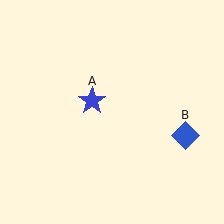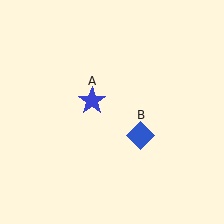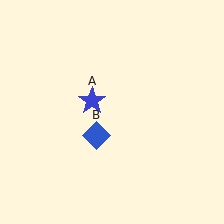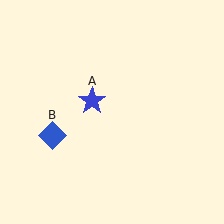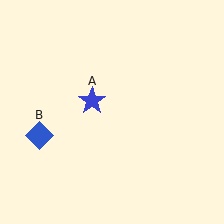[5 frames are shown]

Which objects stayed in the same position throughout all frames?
Blue star (object A) remained stationary.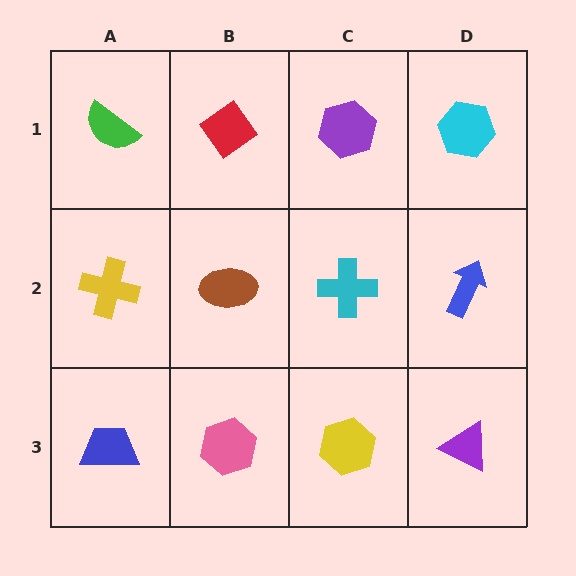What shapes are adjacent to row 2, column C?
A purple hexagon (row 1, column C), a yellow hexagon (row 3, column C), a brown ellipse (row 2, column B), a blue arrow (row 2, column D).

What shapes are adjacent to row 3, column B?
A brown ellipse (row 2, column B), a blue trapezoid (row 3, column A), a yellow hexagon (row 3, column C).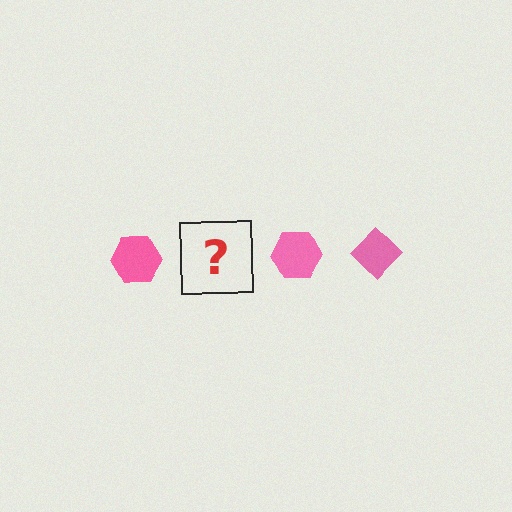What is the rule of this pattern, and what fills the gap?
The rule is that the pattern cycles through hexagon, diamond shapes in pink. The gap should be filled with a pink diamond.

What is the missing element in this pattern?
The missing element is a pink diamond.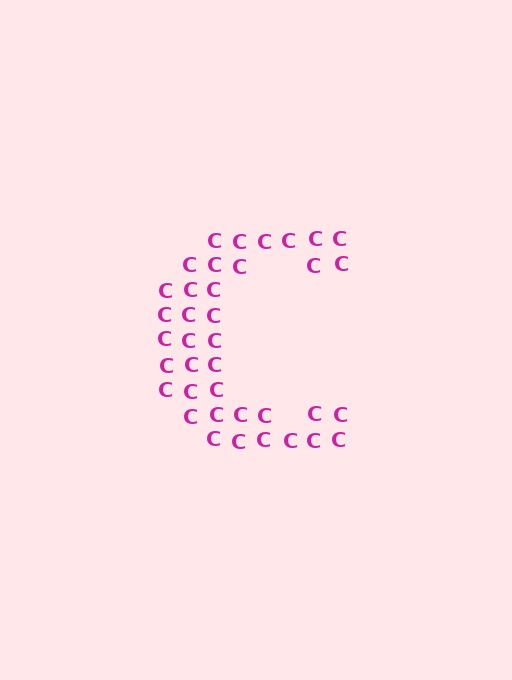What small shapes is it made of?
It is made of small letter C's.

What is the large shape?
The large shape is the letter C.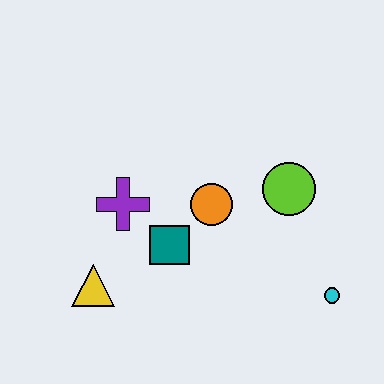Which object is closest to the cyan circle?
The lime circle is closest to the cyan circle.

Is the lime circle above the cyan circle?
Yes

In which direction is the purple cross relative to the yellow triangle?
The purple cross is above the yellow triangle.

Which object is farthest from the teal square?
The cyan circle is farthest from the teal square.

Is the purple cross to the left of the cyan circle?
Yes